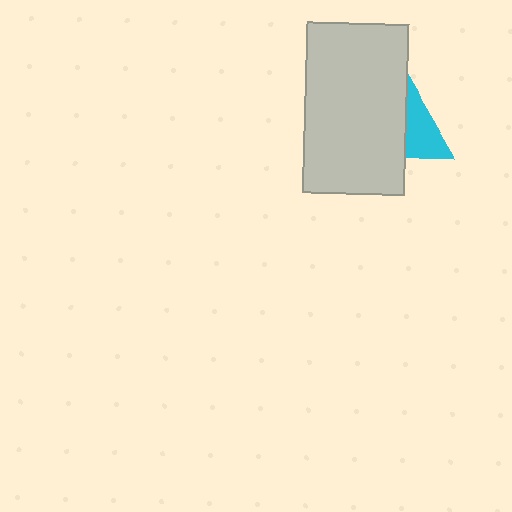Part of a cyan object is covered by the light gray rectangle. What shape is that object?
It is a triangle.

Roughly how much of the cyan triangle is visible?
A small part of it is visible (roughly 40%).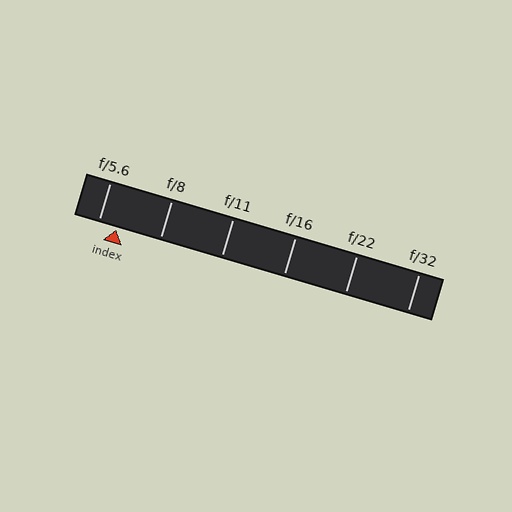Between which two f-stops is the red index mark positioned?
The index mark is between f/5.6 and f/8.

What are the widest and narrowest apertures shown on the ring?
The widest aperture shown is f/5.6 and the narrowest is f/32.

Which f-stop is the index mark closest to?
The index mark is closest to f/5.6.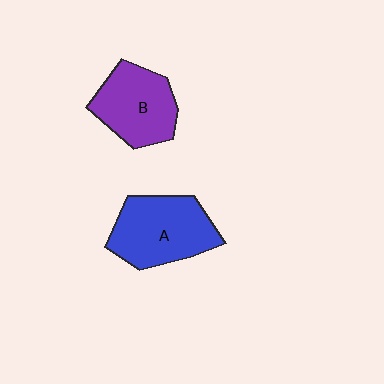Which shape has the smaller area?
Shape B (purple).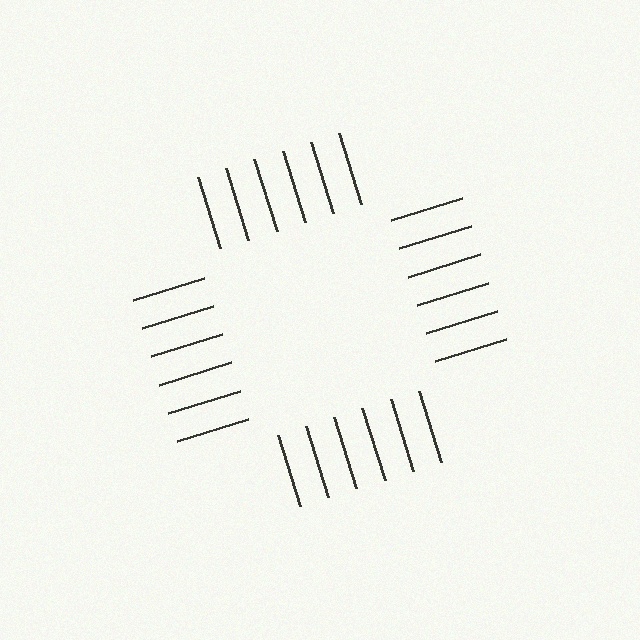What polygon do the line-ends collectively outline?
An illusory square — the line segments terminate on its edges but no continuous stroke is drawn.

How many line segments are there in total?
24 — 6 along each of the 4 edges.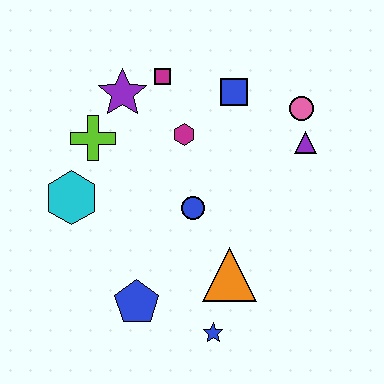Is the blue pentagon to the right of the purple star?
Yes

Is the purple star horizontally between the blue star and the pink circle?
No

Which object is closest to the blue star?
The orange triangle is closest to the blue star.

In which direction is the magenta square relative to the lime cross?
The magenta square is to the right of the lime cross.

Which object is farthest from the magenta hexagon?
The blue star is farthest from the magenta hexagon.